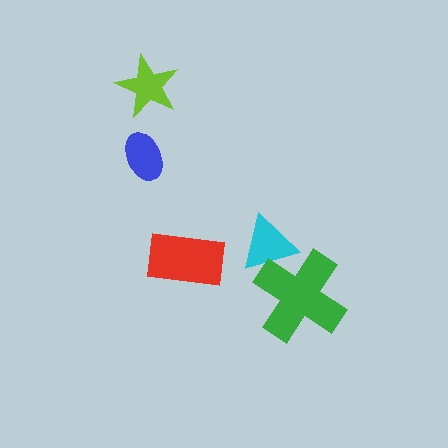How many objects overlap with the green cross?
1 object overlaps with the green cross.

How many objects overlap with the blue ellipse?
0 objects overlap with the blue ellipse.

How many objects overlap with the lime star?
0 objects overlap with the lime star.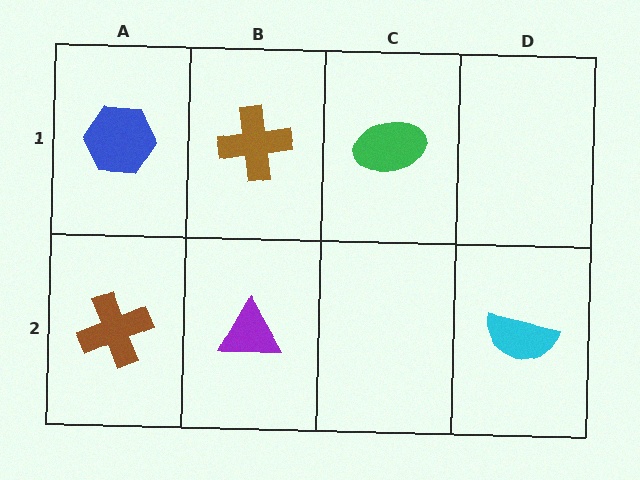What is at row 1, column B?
A brown cross.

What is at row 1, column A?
A blue hexagon.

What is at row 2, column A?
A brown cross.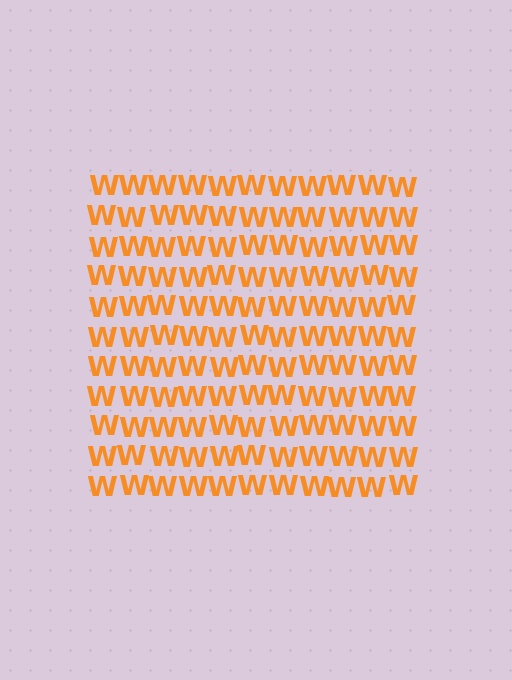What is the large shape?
The large shape is a square.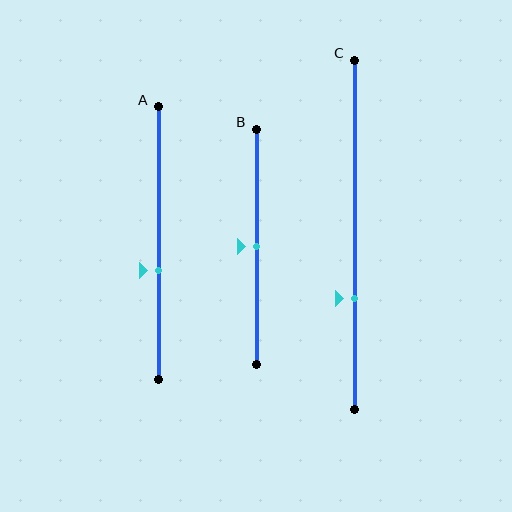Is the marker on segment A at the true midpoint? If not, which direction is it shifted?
No, the marker on segment A is shifted downward by about 10% of the segment length.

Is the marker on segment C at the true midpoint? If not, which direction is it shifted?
No, the marker on segment C is shifted downward by about 18% of the segment length.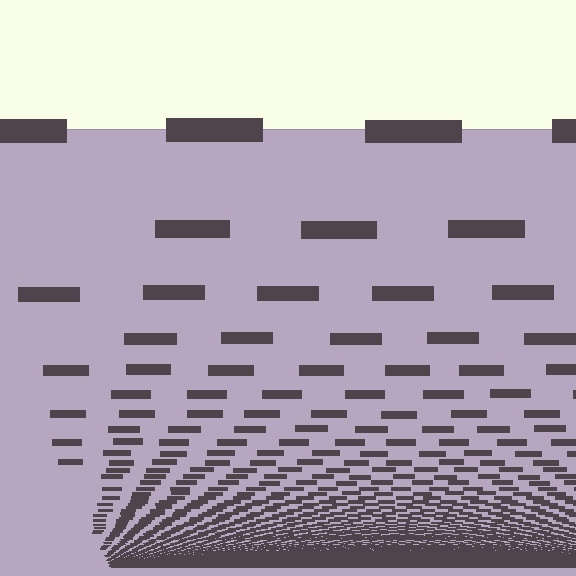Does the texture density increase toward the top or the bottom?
Density increases toward the bottom.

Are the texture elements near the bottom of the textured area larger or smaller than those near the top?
Smaller. The gradient is inverted — elements near the bottom are smaller and denser.